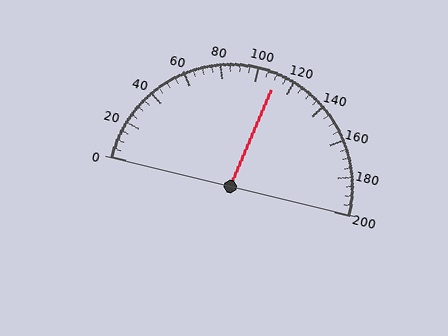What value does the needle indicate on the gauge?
The needle indicates approximately 110.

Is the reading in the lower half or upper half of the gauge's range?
The reading is in the upper half of the range (0 to 200).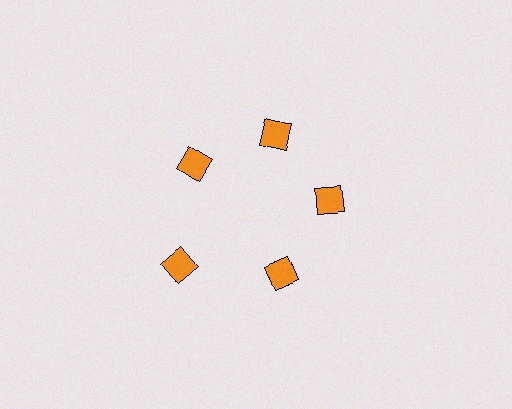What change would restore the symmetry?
The symmetry would be restored by moving it inward, back onto the ring so that all 5 diamonds sit at equal angles and equal distance from the center.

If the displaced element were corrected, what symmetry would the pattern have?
It would have 5-fold rotational symmetry — the pattern would map onto itself every 72 degrees.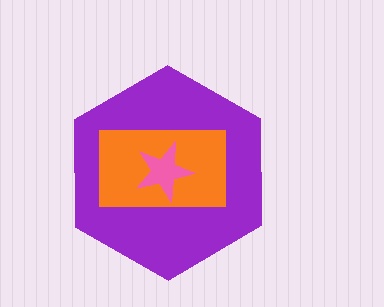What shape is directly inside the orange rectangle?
The pink star.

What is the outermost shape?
The purple hexagon.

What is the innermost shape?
The pink star.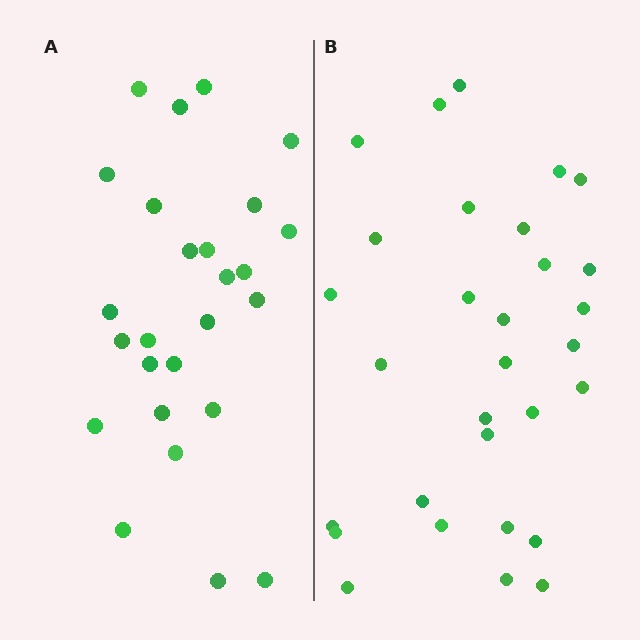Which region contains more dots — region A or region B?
Region B (the right region) has more dots.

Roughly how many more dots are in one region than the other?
Region B has about 4 more dots than region A.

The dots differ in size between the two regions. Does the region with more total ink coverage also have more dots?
No. Region A has more total ink coverage because its dots are larger, but region B actually contains more individual dots. Total area can be misleading — the number of items is what matters here.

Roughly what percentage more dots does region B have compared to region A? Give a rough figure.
About 15% more.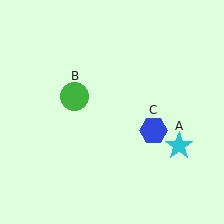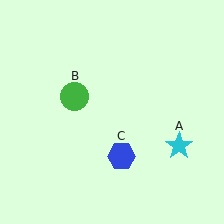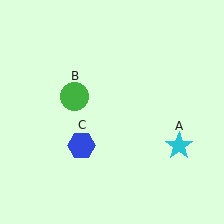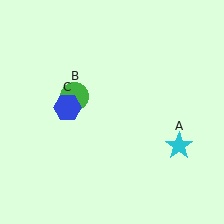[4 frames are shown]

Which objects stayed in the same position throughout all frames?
Cyan star (object A) and green circle (object B) remained stationary.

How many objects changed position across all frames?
1 object changed position: blue hexagon (object C).